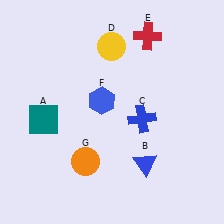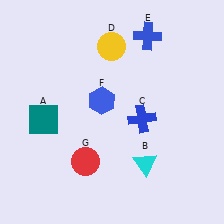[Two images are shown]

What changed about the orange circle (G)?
In Image 1, G is orange. In Image 2, it changed to red.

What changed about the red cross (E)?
In Image 1, E is red. In Image 2, it changed to blue.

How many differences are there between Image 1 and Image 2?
There are 3 differences between the two images.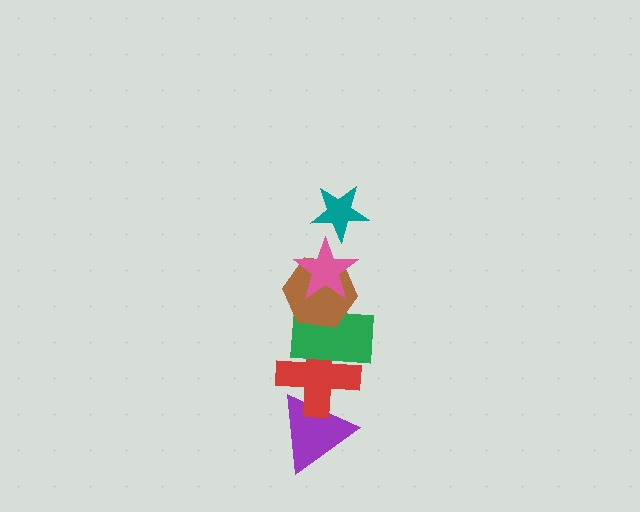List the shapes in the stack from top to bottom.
From top to bottom: the teal star, the pink star, the brown hexagon, the green rectangle, the red cross, the purple triangle.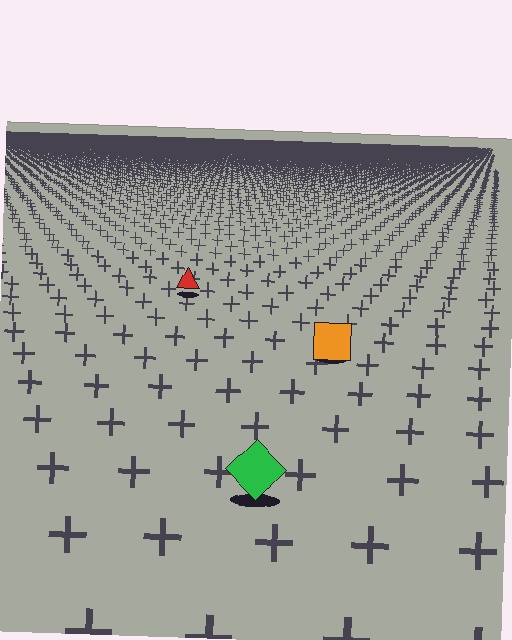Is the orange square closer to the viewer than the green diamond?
No. The green diamond is closer — you can tell from the texture gradient: the ground texture is coarser near it.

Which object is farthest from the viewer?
The red triangle is farthest from the viewer. It appears smaller and the ground texture around it is denser.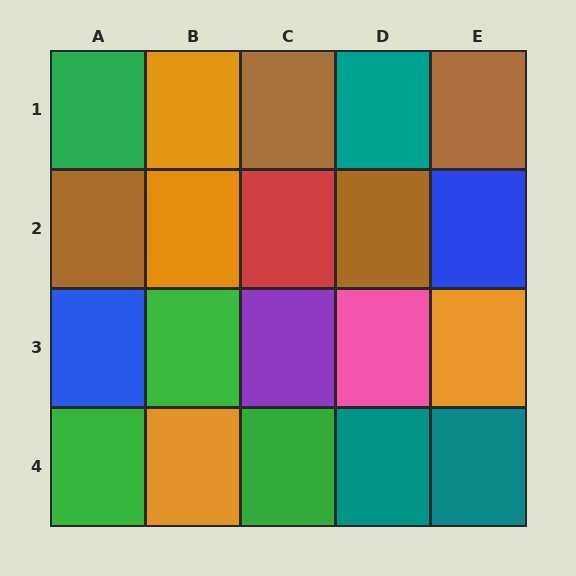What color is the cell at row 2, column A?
Brown.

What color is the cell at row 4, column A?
Green.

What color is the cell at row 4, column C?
Green.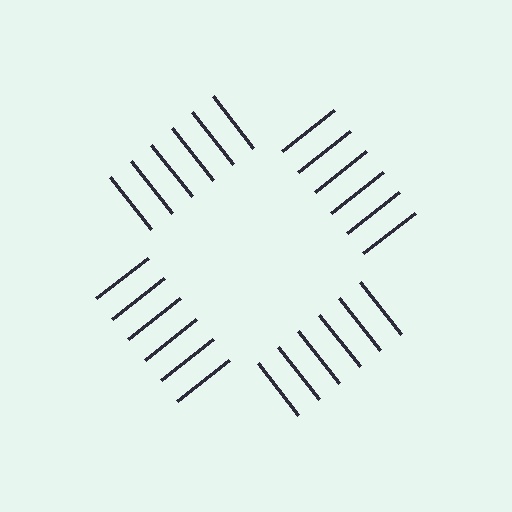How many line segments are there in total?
24 — 6 along each of the 4 edges.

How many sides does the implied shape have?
4 sides — the line-ends trace a square.